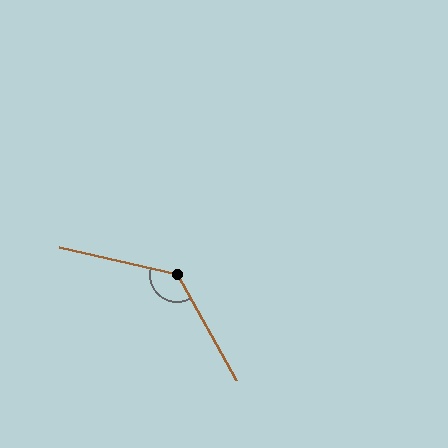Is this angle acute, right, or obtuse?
It is obtuse.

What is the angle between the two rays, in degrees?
Approximately 132 degrees.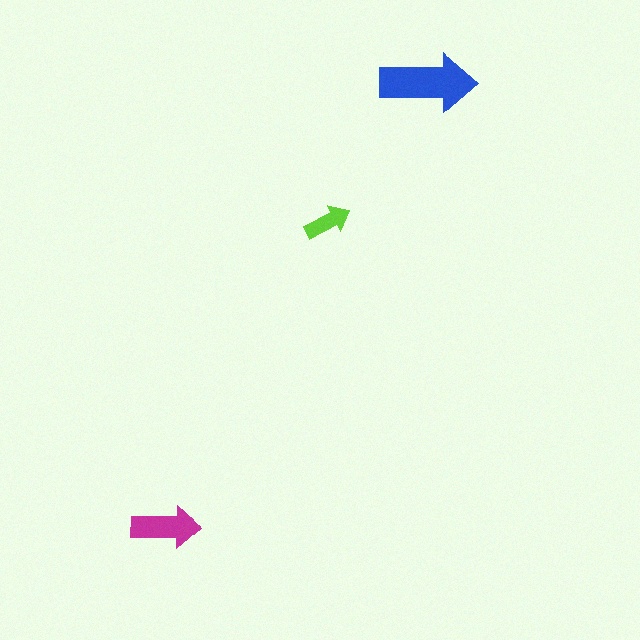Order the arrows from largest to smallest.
the blue one, the magenta one, the lime one.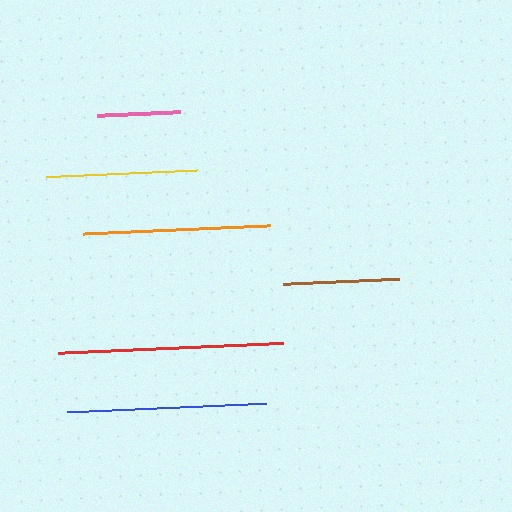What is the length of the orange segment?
The orange segment is approximately 187 pixels long.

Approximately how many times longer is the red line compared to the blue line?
The red line is approximately 1.1 times the length of the blue line.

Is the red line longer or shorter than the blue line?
The red line is longer than the blue line.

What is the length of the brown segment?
The brown segment is approximately 117 pixels long.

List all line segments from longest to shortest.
From longest to shortest: red, blue, orange, yellow, brown, pink.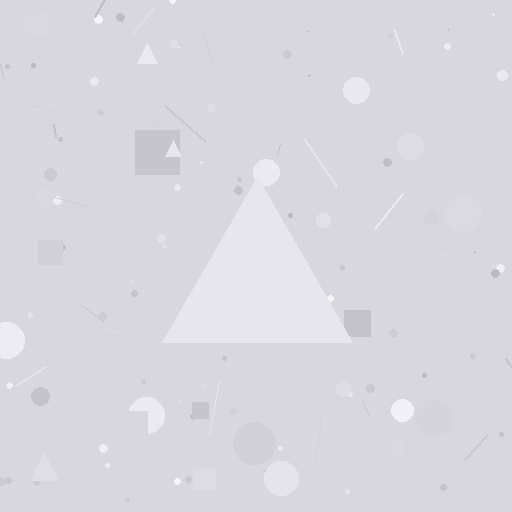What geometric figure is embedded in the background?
A triangle is embedded in the background.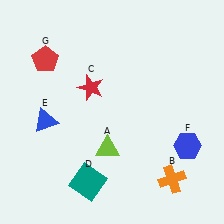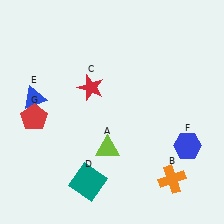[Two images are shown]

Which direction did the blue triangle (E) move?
The blue triangle (E) moved up.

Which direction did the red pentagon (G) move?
The red pentagon (G) moved down.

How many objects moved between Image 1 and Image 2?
2 objects moved between the two images.